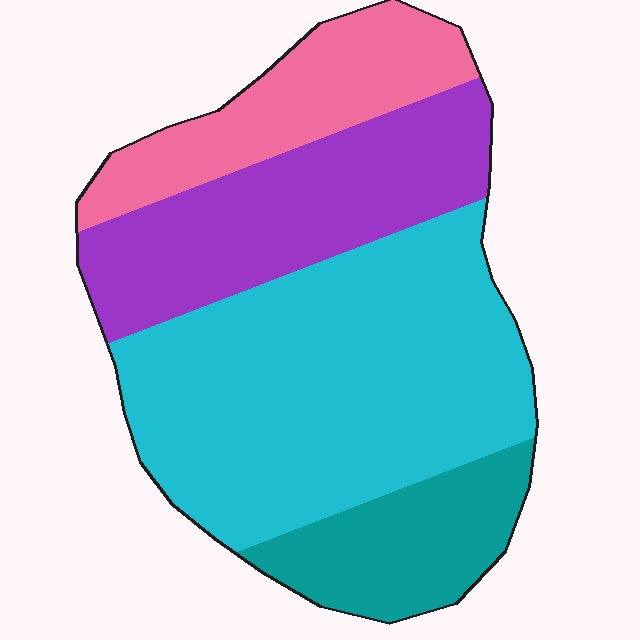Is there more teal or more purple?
Purple.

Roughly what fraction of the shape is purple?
Purple covers roughly 25% of the shape.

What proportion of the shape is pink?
Pink covers about 15% of the shape.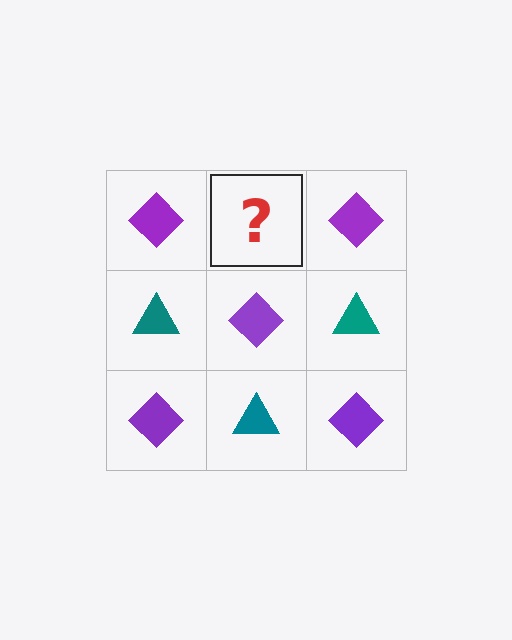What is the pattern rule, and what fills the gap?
The rule is that it alternates purple diamond and teal triangle in a checkerboard pattern. The gap should be filled with a teal triangle.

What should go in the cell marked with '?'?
The missing cell should contain a teal triangle.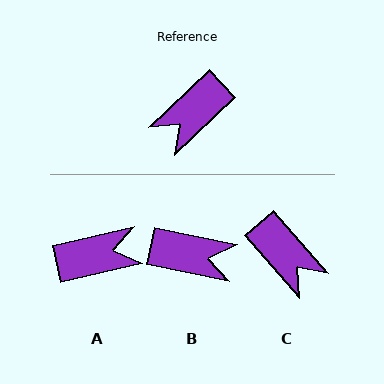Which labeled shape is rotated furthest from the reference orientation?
A, about 149 degrees away.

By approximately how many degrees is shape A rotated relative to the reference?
Approximately 149 degrees counter-clockwise.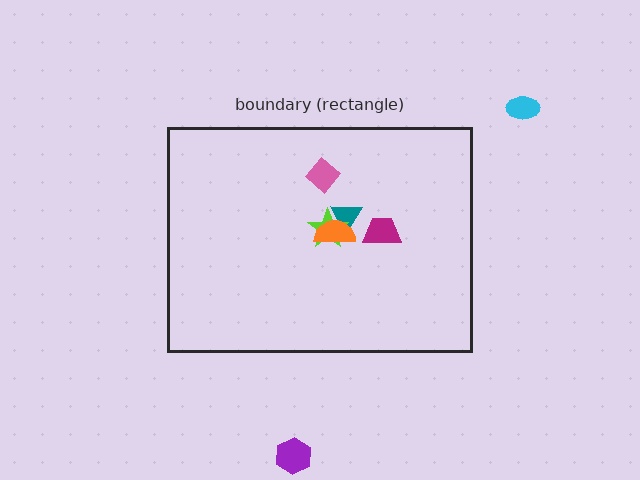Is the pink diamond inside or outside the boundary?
Inside.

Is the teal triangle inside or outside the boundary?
Inside.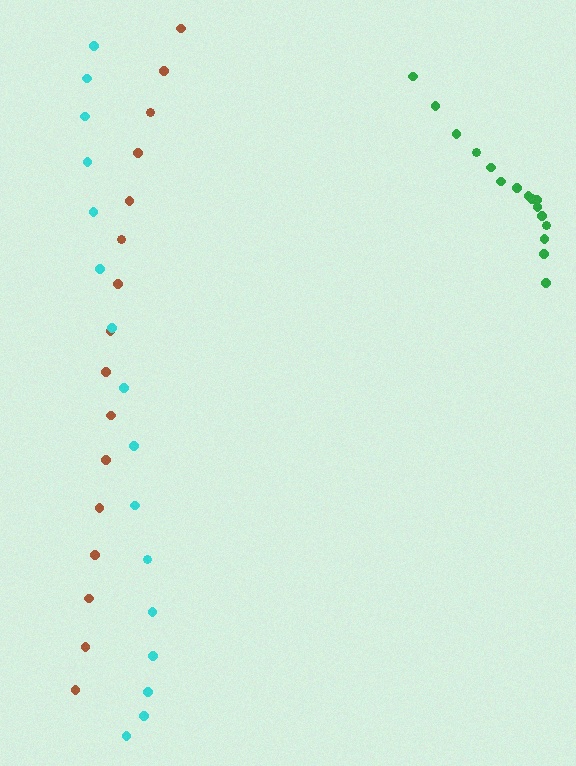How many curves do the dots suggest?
There are 3 distinct paths.